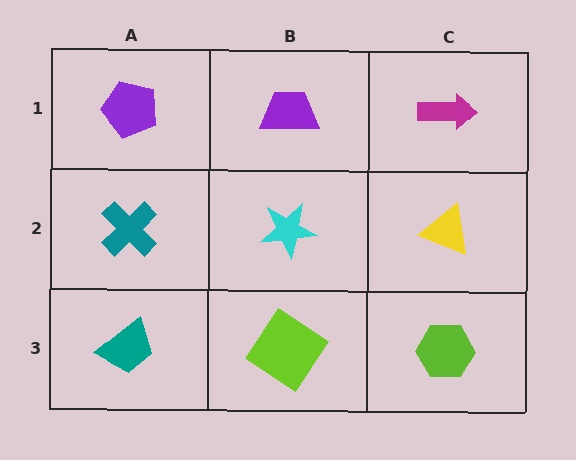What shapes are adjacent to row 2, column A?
A purple pentagon (row 1, column A), a teal trapezoid (row 3, column A), a cyan star (row 2, column B).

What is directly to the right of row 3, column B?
A lime hexagon.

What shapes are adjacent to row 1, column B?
A cyan star (row 2, column B), a purple pentagon (row 1, column A), a magenta arrow (row 1, column C).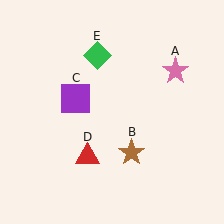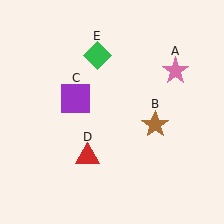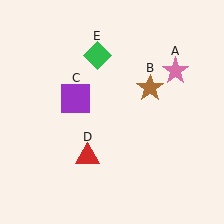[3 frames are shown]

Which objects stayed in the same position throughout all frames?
Pink star (object A) and purple square (object C) and red triangle (object D) and green diamond (object E) remained stationary.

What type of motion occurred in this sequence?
The brown star (object B) rotated counterclockwise around the center of the scene.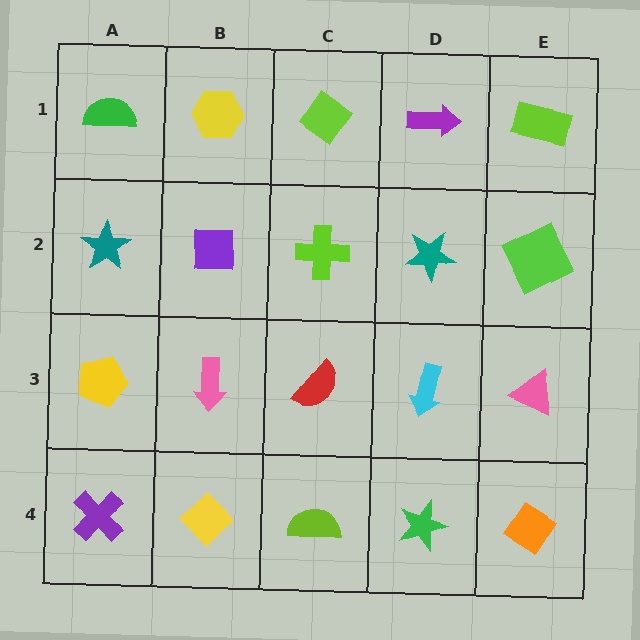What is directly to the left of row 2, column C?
A purple square.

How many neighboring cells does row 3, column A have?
3.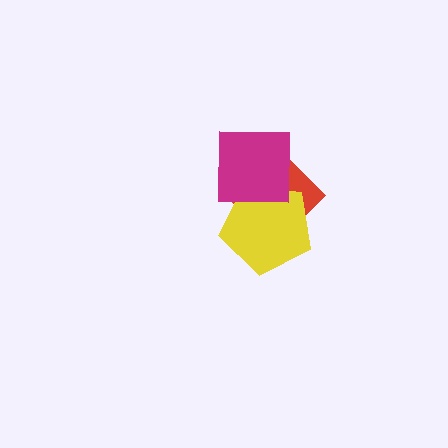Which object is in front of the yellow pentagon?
The magenta square is in front of the yellow pentagon.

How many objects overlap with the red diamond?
2 objects overlap with the red diamond.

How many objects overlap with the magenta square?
2 objects overlap with the magenta square.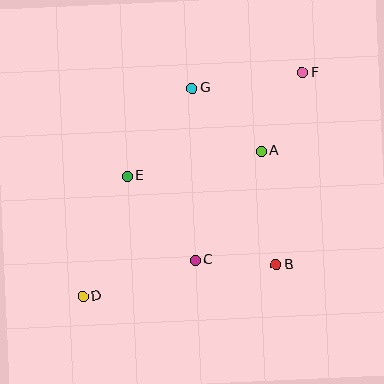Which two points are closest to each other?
Points B and C are closest to each other.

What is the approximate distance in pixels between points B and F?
The distance between B and F is approximately 194 pixels.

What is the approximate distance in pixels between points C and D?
The distance between C and D is approximately 118 pixels.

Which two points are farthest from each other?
Points D and F are farthest from each other.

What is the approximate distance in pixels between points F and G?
The distance between F and G is approximately 111 pixels.